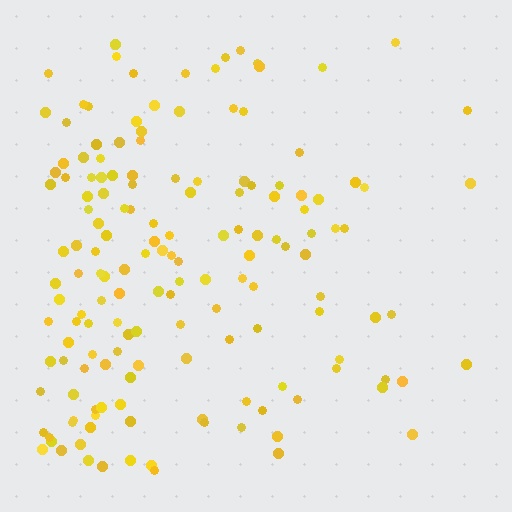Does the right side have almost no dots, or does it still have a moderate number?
Still a moderate number, just noticeably fewer than the left.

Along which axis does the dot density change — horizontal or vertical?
Horizontal.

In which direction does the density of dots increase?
From right to left, with the left side densest.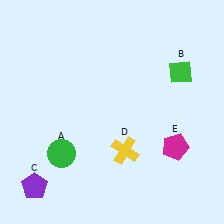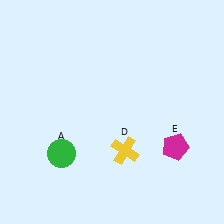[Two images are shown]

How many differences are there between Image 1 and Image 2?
There are 2 differences between the two images.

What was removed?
The green diamond (B), the purple pentagon (C) were removed in Image 2.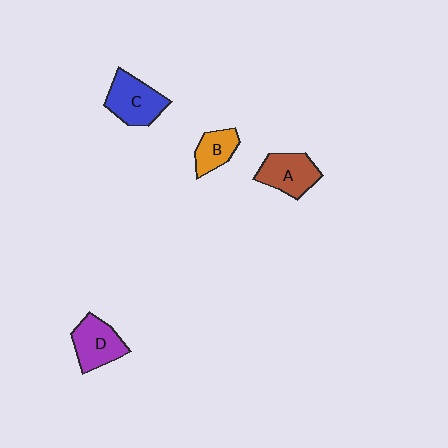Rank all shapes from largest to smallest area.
From largest to smallest: C (blue), D (purple), A (brown), B (orange).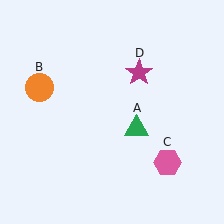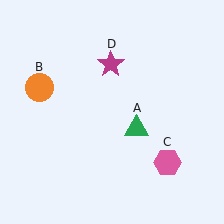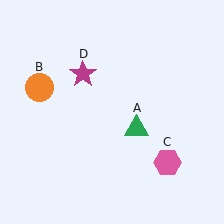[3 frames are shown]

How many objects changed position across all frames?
1 object changed position: magenta star (object D).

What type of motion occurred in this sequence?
The magenta star (object D) rotated counterclockwise around the center of the scene.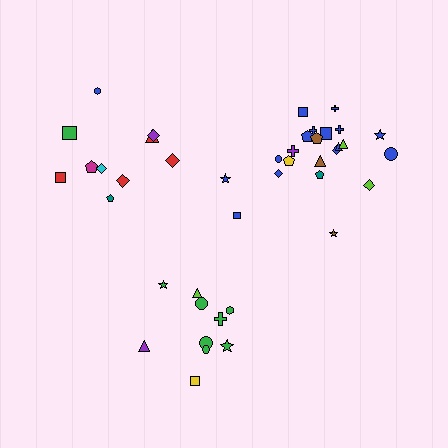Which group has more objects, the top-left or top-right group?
The top-right group.